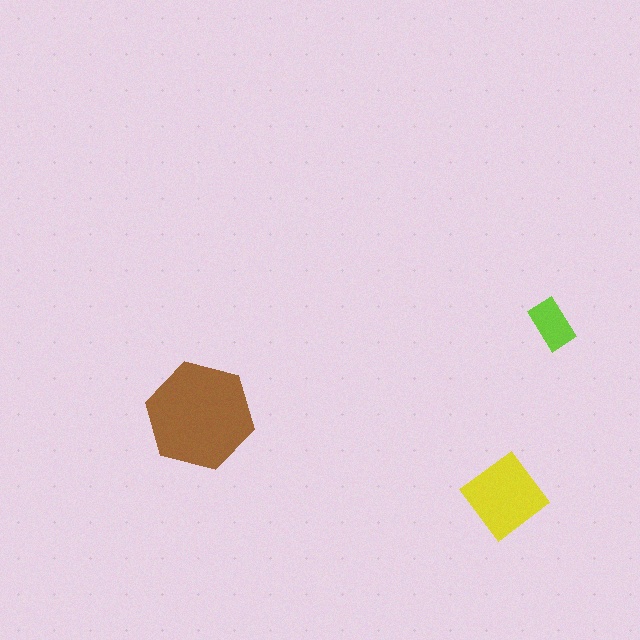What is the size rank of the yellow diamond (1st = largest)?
2nd.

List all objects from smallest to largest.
The lime rectangle, the yellow diamond, the brown hexagon.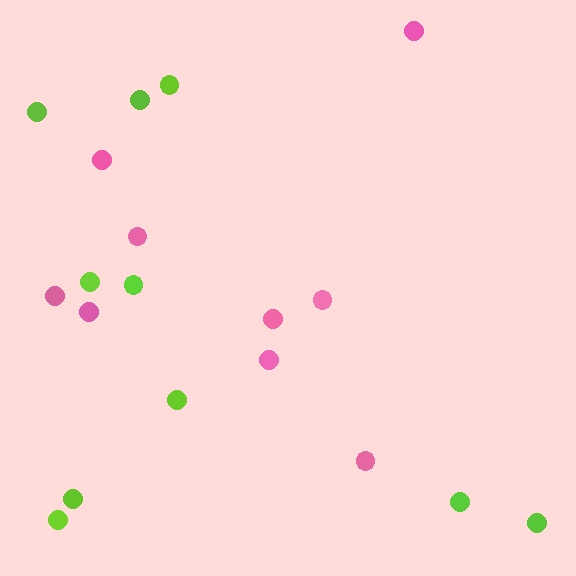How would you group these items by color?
There are 2 groups: one group of lime circles (10) and one group of pink circles (9).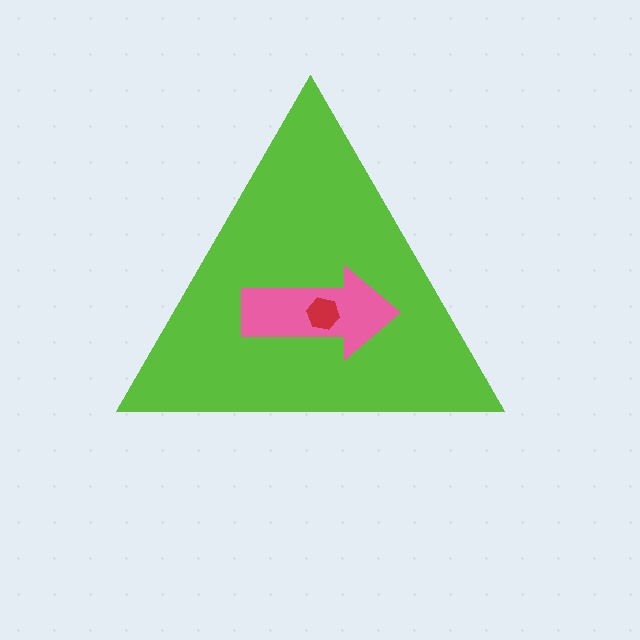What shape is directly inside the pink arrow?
The red hexagon.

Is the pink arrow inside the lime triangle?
Yes.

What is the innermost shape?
The red hexagon.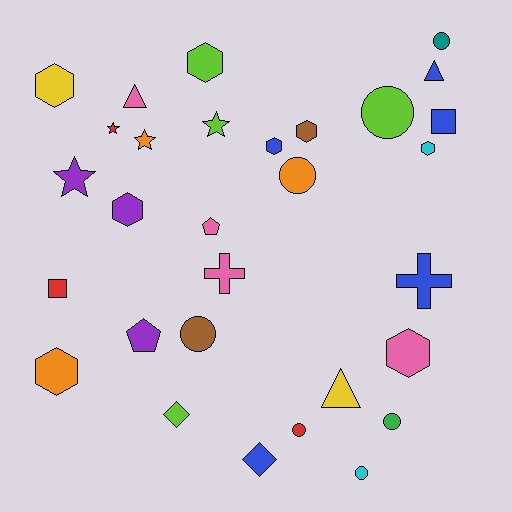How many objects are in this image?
There are 30 objects.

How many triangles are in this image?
There are 3 triangles.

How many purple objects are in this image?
There are 3 purple objects.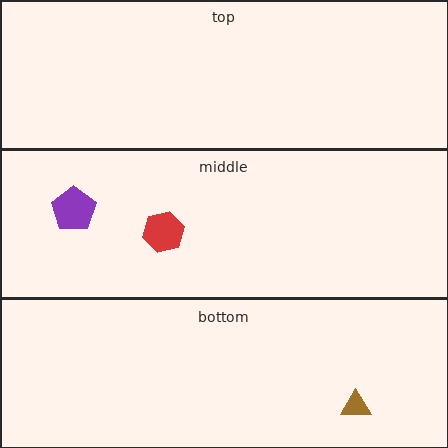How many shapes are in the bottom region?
1.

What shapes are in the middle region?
The purple pentagon, the red hexagon.